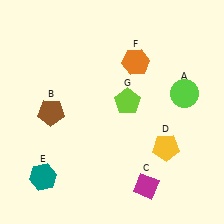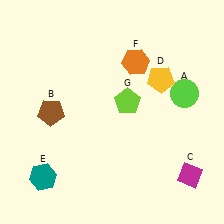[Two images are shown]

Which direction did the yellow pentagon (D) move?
The yellow pentagon (D) moved up.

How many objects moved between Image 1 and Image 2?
2 objects moved between the two images.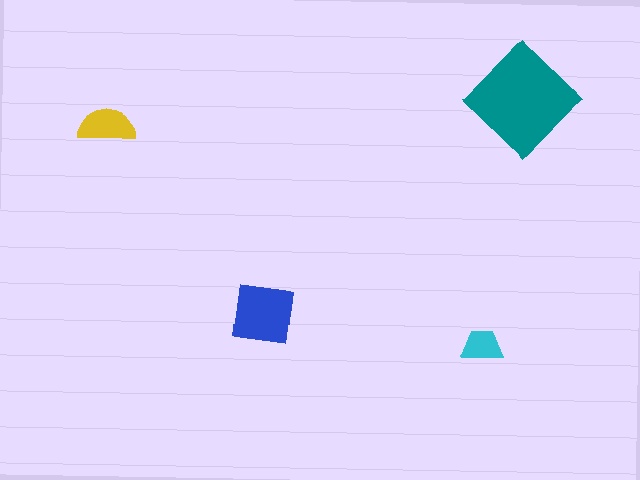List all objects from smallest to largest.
The cyan trapezoid, the yellow semicircle, the blue square, the teal diamond.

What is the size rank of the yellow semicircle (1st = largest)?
3rd.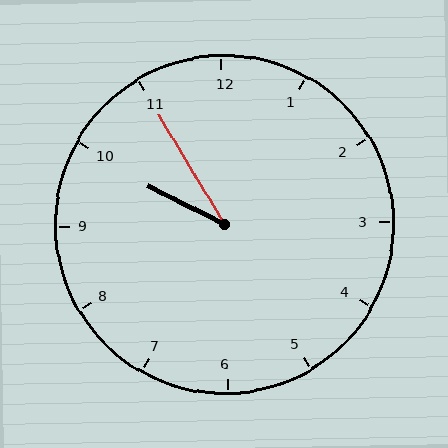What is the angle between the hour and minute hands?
Approximately 32 degrees.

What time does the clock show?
9:55.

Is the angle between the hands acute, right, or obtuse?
It is acute.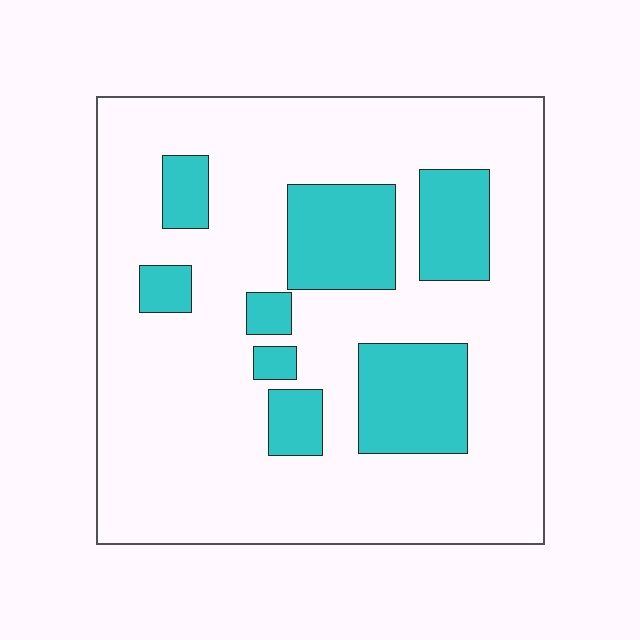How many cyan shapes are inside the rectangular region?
8.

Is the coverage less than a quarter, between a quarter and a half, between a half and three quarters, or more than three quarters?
Less than a quarter.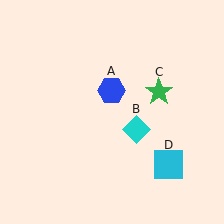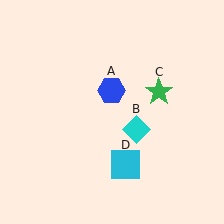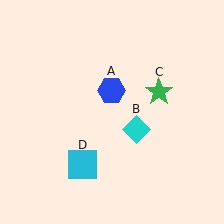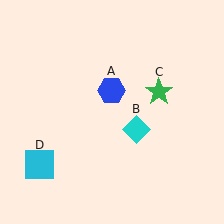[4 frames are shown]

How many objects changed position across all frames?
1 object changed position: cyan square (object D).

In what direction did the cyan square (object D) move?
The cyan square (object D) moved left.